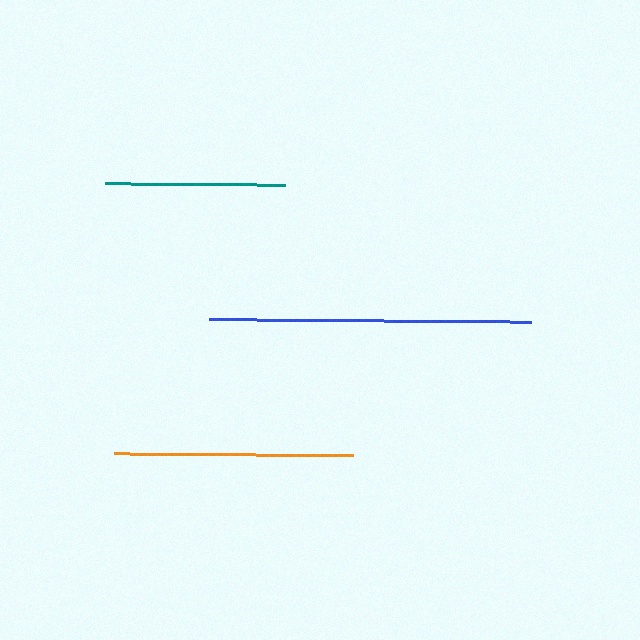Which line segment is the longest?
The blue line is the longest at approximately 322 pixels.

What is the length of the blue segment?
The blue segment is approximately 322 pixels long.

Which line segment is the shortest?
The teal line is the shortest at approximately 180 pixels.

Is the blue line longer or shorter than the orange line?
The blue line is longer than the orange line.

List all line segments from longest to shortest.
From longest to shortest: blue, orange, teal.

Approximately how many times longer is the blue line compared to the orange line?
The blue line is approximately 1.3 times the length of the orange line.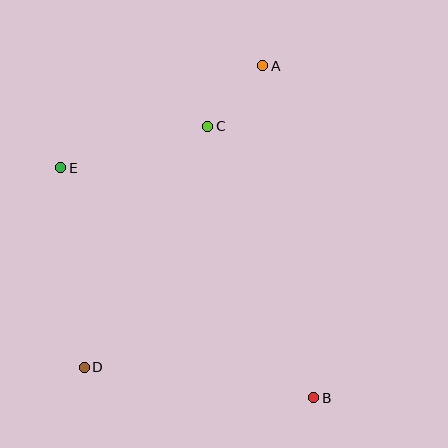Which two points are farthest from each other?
Points A and D are farthest from each other.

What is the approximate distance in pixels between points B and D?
The distance between B and D is approximately 232 pixels.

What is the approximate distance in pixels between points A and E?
The distance between A and E is approximately 226 pixels.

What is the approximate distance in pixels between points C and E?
The distance between C and E is approximately 153 pixels.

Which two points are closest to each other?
Points A and C are closest to each other.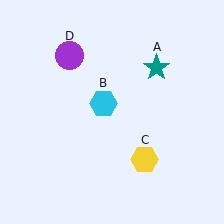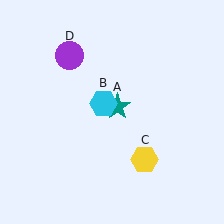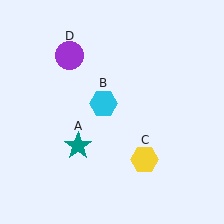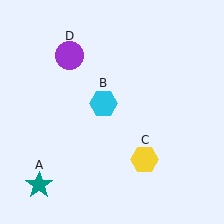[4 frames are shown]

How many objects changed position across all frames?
1 object changed position: teal star (object A).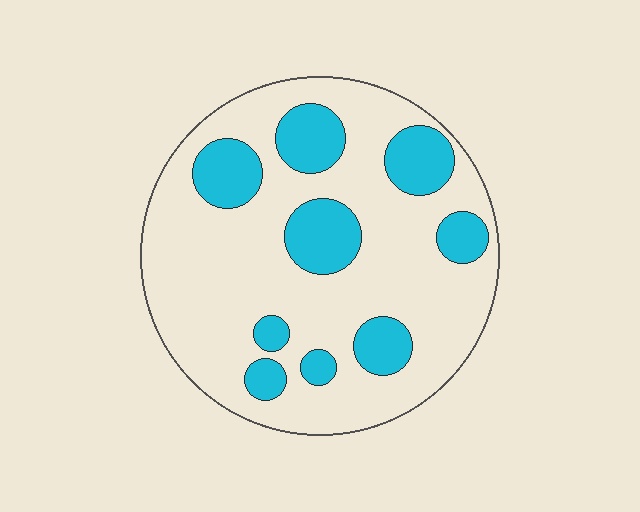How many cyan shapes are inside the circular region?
9.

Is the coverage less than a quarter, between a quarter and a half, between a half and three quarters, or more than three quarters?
Less than a quarter.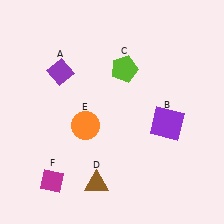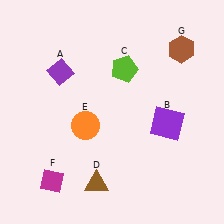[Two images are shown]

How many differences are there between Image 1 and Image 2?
There is 1 difference between the two images.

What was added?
A brown hexagon (G) was added in Image 2.